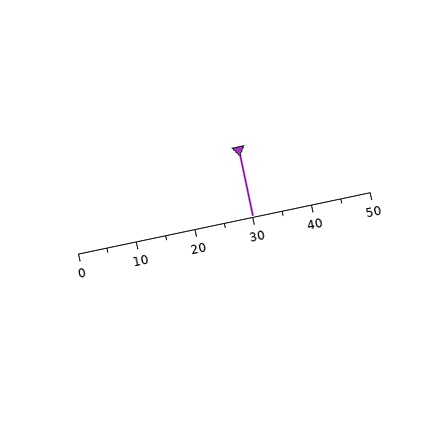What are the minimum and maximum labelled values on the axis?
The axis runs from 0 to 50.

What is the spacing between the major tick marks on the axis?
The major ticks are spaced 10 apart.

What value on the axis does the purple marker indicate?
The marker indicates approximately 30.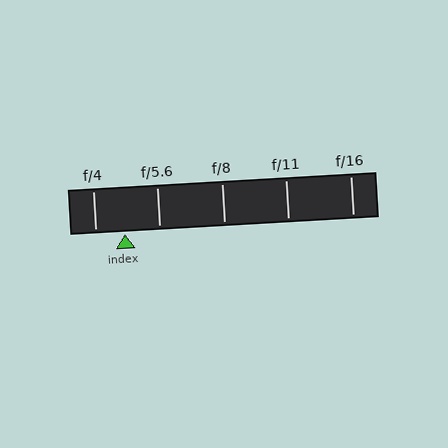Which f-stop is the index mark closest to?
The index mark is closest to f/4.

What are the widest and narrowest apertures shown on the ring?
The widest aperture shown is f/4 and the narrowest is f/16.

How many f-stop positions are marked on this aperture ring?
There are 5 f-stop positions marked.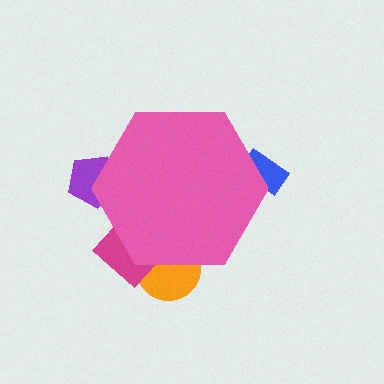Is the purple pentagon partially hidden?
Yes, the purple pentagon is partially hidden behind the pink hexagon.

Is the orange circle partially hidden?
Yes, the orange circle is partially hidden behind the pink hexagon.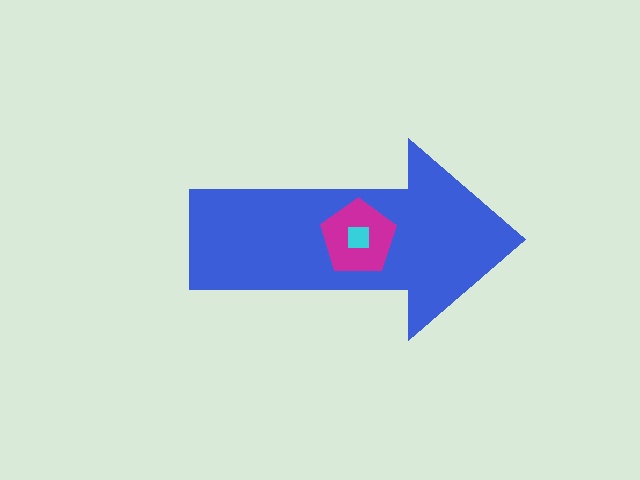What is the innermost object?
The cyan square.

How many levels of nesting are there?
3.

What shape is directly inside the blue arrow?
The magenta pentagon.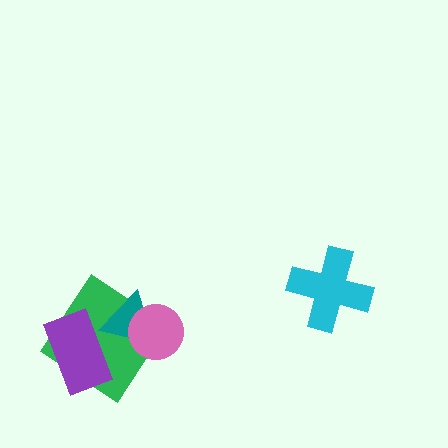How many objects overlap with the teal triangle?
3 objects overlap with the teal triangle.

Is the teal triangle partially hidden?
Yes, it is partially covered by another shape.